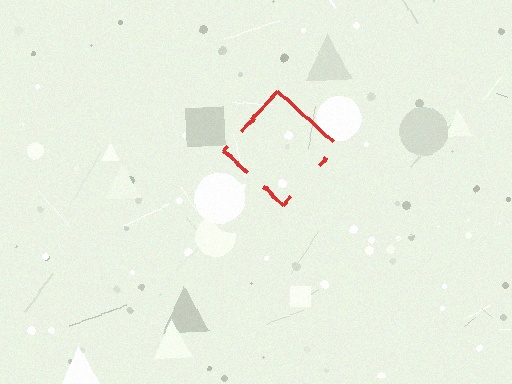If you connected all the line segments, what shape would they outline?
They would outline a diamond.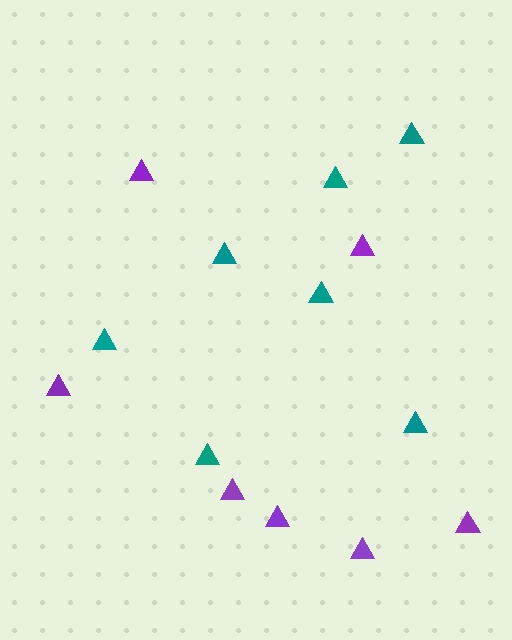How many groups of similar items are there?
There are 2 groups: one group of purple triangles (7) and one group of teal triangles (7).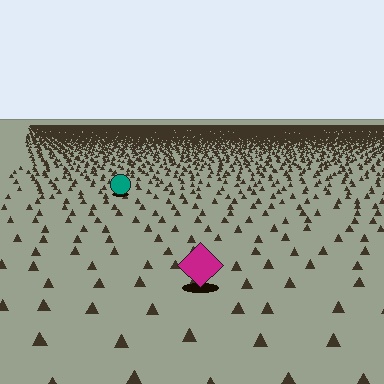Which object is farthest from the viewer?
The teal circle is farthest from the viewer. It appears smaller and the ground texture around it is denser.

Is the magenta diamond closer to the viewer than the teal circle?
Yes. The magenta diamond is closer — you can tell from the texture gradient: the ground texture is coarser near it.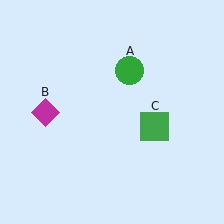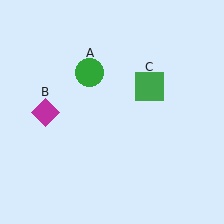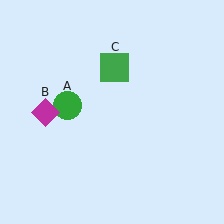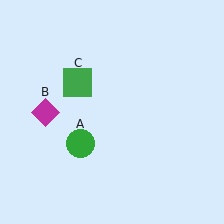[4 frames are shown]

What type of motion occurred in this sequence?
The green circle (object A), green square (object C) rotated counterclockwise around the center of the scene.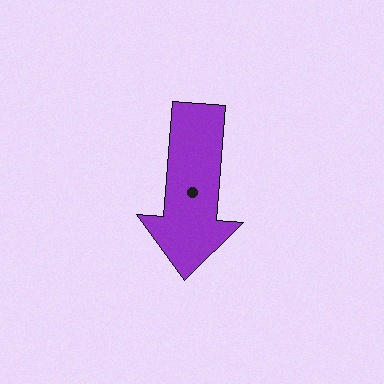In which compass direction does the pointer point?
South.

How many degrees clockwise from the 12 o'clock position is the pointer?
Approximately 185 degrees.